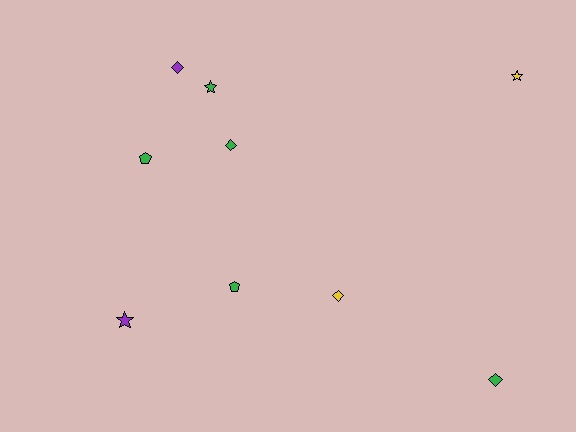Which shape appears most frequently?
Diamond, with 4 objects.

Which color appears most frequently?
Green, with 5 objects.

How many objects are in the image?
There are 9 objects.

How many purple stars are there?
There is 1 purple star.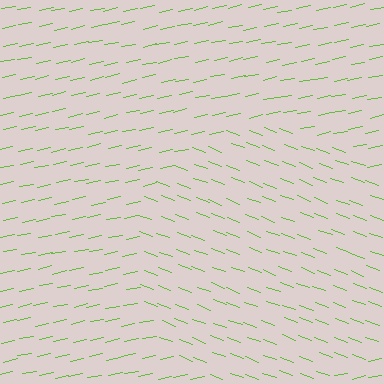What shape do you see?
I see a circle.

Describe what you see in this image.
The image is filled with small lime line segments. A circle region in the image has lines oriented differently from the surrounding lines, creating a visible texture boundary.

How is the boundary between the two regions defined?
The boundary is defined purely by a change in line orientation (approximately 32 degrees difference). All lines are the same color and thickness.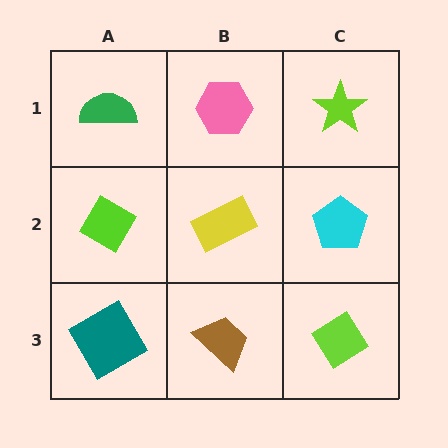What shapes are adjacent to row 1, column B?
A yellow rectangle (row 2, column B), a green semicircle (row 1, column A), a lime star (row 1, column C).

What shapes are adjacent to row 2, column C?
A lime star (row 1, column C), a lime diamond (row 3, column C), a yellow rectangle (row 2, column B).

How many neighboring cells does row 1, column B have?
3.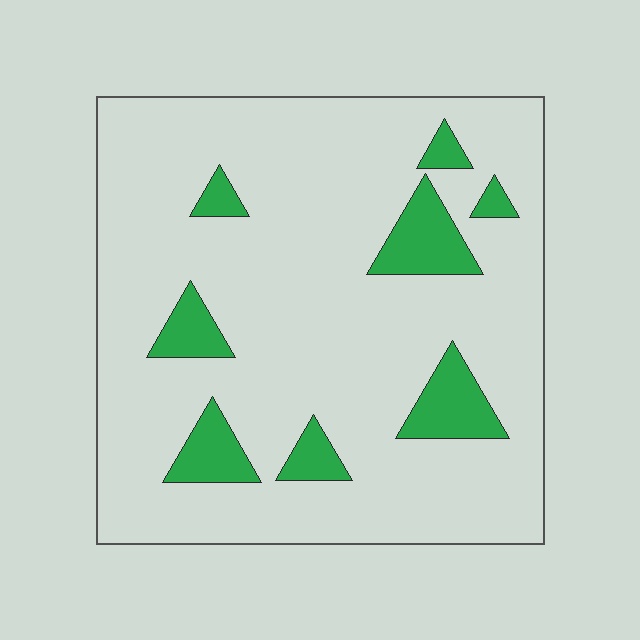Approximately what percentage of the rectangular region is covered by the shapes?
Approximately 15%.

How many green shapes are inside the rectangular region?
8.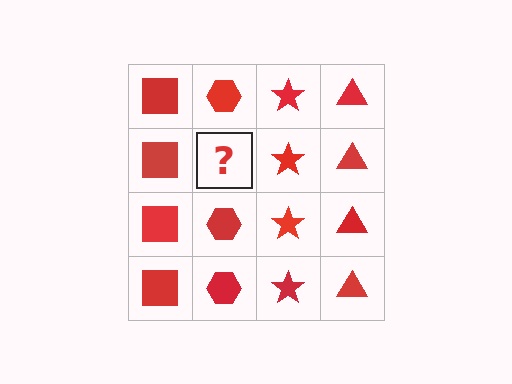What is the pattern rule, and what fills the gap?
The rule is that each column has a consistent shape. The gap should be filled with a red hexagon.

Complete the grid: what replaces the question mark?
The question mark should be replaced with a red hexagon.